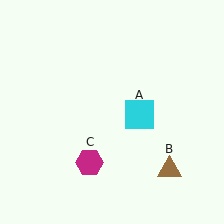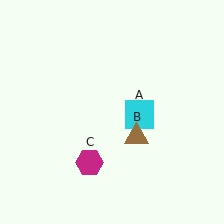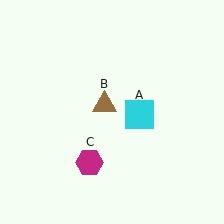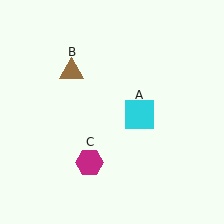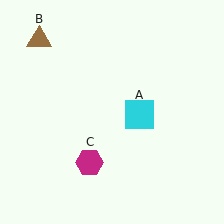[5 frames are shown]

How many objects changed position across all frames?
1 object changed position: brown triangle (object B).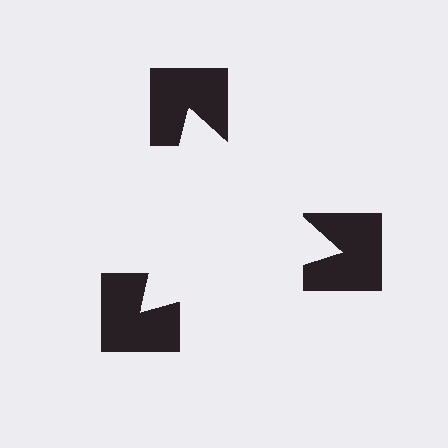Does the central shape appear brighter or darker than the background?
It typically appears slightly brighter than the background, even though no actual brightness change is drawn.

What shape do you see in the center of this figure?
An illusory triangle — its edges are inferred from the aligned wedge cuts in the notched squares, not physically drawn.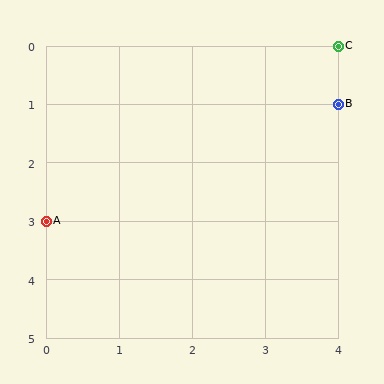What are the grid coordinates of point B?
Point B is at grid coordinates (4, 1).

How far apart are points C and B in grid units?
Points C and B are 1 row apart.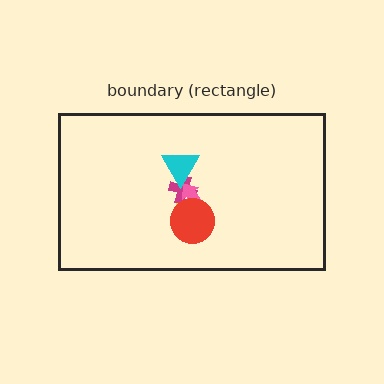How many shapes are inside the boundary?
5 inside, 0 outside.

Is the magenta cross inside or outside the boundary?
Inside.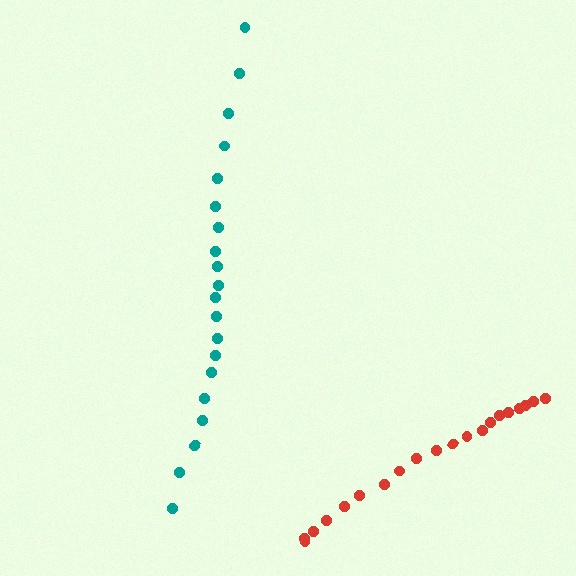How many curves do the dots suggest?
There are 2 distinct paths.